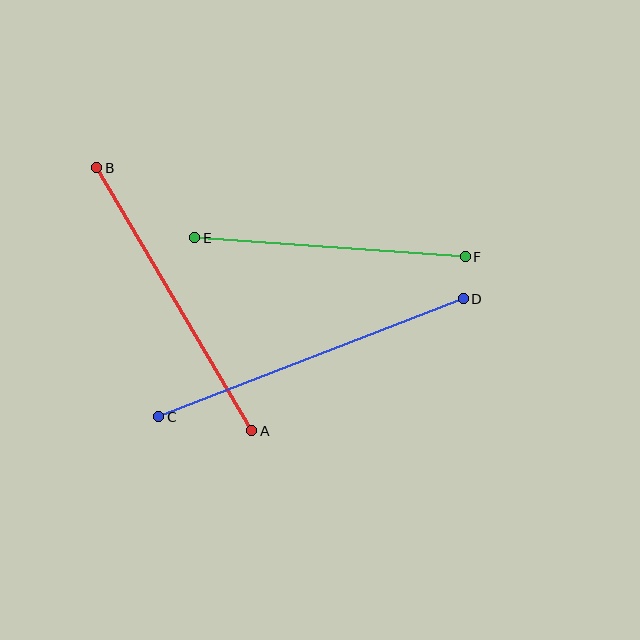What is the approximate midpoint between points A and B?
The midpoint is at approximately (174, 299) pixels.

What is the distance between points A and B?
The distance is approximately 306 pixels.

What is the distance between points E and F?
The distance is approximately 271 pixels.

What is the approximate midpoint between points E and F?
The midpoint is at approximately (330, 247) pixels.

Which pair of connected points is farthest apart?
Points C and D are farthest apart.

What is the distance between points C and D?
The distance is approximately 326 pixels.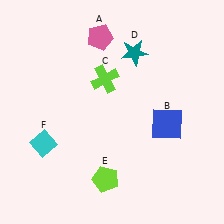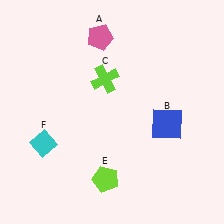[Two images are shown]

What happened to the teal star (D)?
The teal star (D) was removed in Image 2. It was in the top-right area of Image 1.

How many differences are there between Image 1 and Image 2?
There is 1 difference between the two images.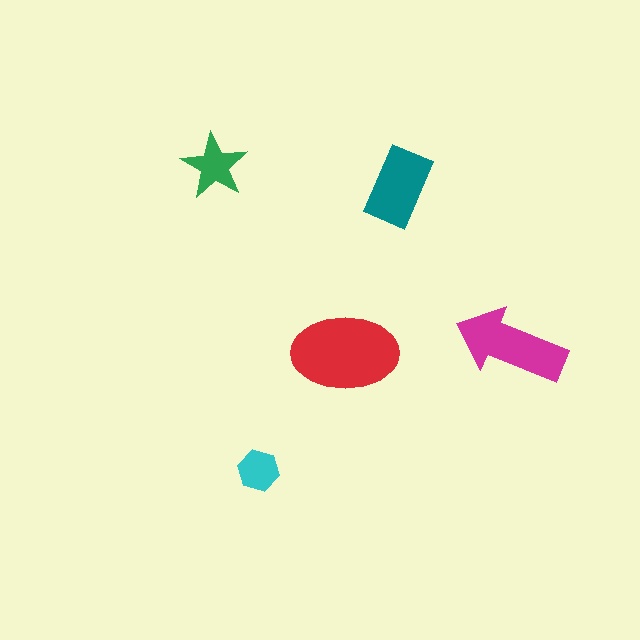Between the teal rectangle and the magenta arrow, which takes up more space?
The magenta arrow.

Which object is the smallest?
The cyan hexagon.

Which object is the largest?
The red ellipse.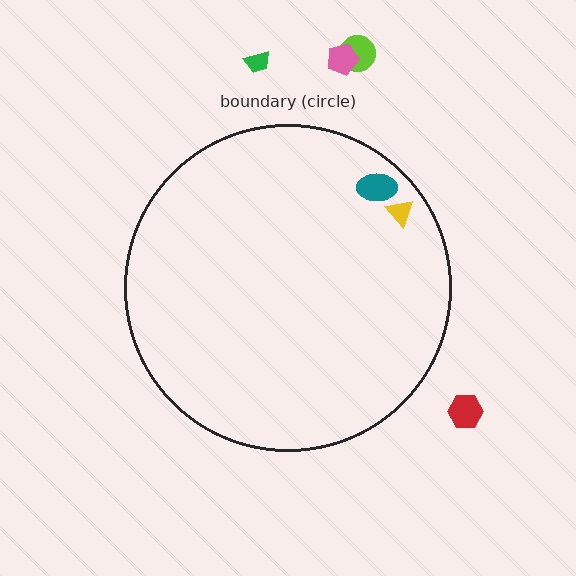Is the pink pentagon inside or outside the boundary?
Outside.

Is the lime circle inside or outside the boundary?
Outside.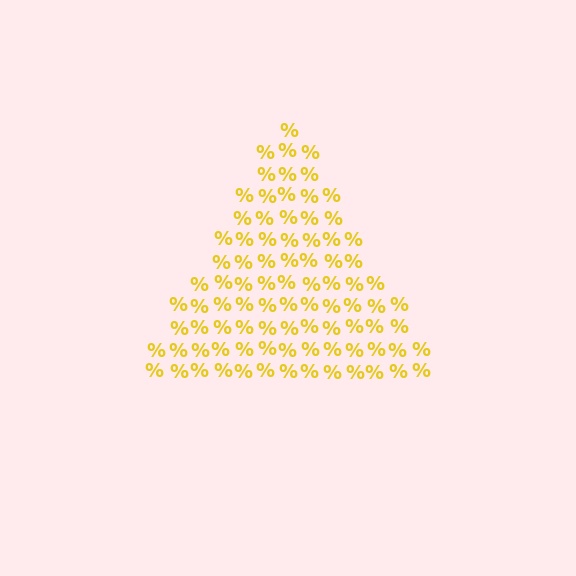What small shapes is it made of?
It is made of small percent signs.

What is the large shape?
The large shape is a triangle.